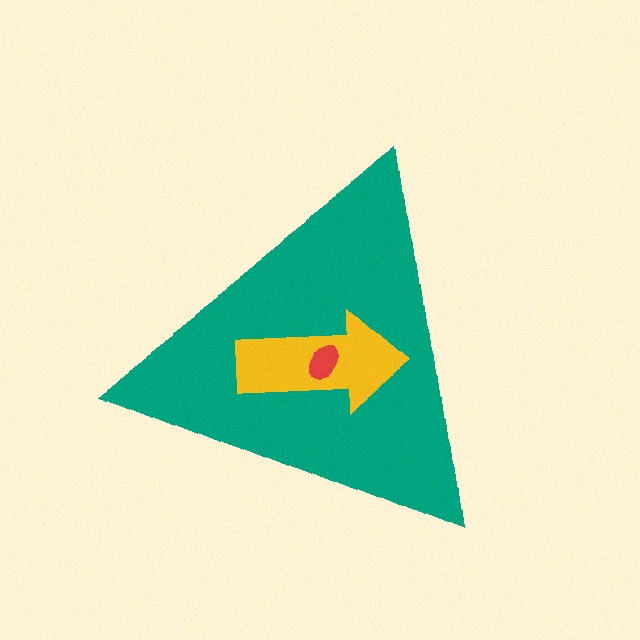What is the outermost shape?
The teal triangle.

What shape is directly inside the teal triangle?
The yellow arrow.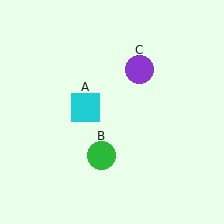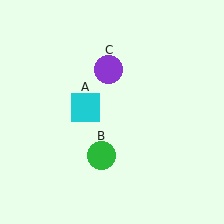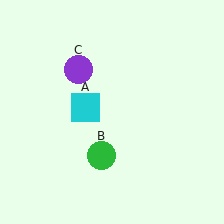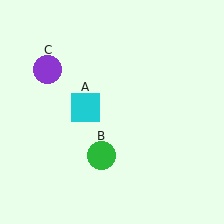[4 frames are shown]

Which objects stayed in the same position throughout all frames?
Cyan square (object A) and green circle (object B) remained stationary.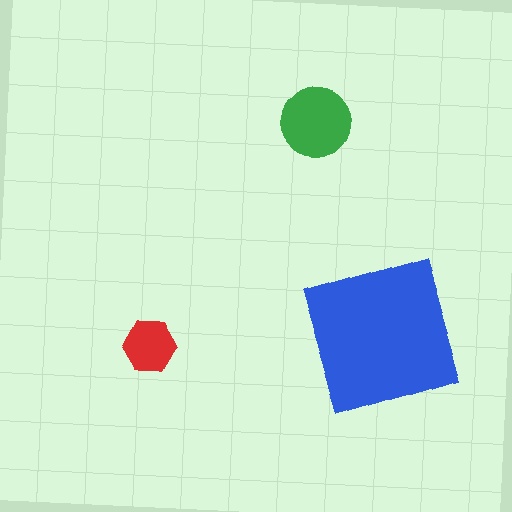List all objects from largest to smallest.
The blue square, the green circle, the red hexagon.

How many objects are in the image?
There are 3 objects in the image.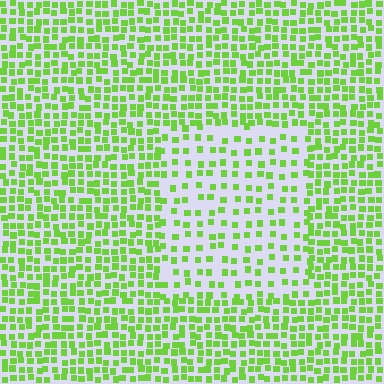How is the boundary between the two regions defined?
The boundary is defined by a change in element density (approximately 2.0x ratio). All elements are the same color, size, and shape.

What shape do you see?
I see a rectangle.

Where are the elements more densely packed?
The elements are more densely packed outside the rectangle boundary.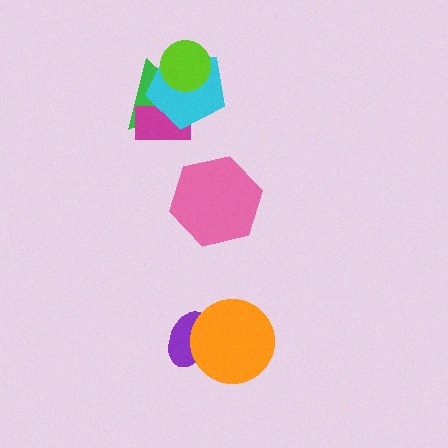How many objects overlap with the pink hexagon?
0 objects overlap with the pink hexagon.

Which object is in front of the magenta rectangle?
The cyan pentagon is in front of the magenta rectangle.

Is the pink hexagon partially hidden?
No, no other shape covers it.